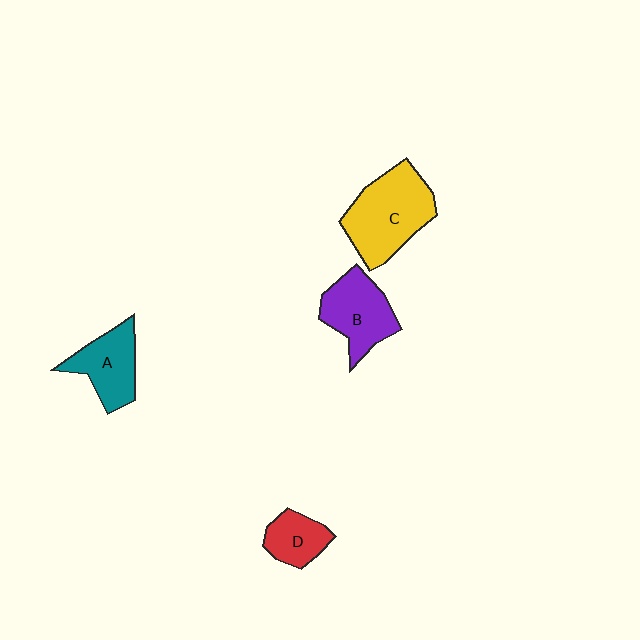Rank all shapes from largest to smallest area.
From largest to smallest: C (yellow), B (purple), A (teal), D (red).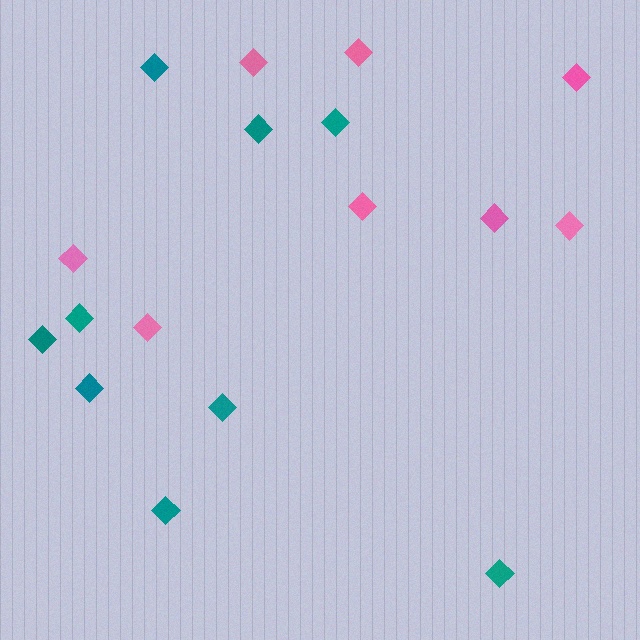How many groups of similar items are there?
There are 2 groups: one group of teal diamonds (9) and one group of pink diamonds (8).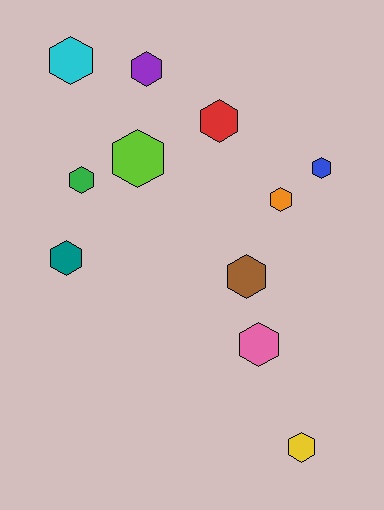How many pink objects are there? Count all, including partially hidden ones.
There is 1 pink object.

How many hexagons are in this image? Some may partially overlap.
There are 11 hexagons.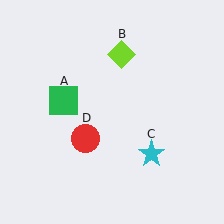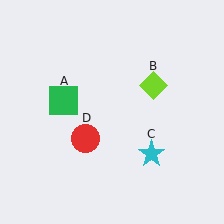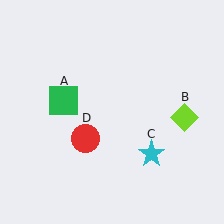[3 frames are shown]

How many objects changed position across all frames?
1 object changed position: lime diamond (object B).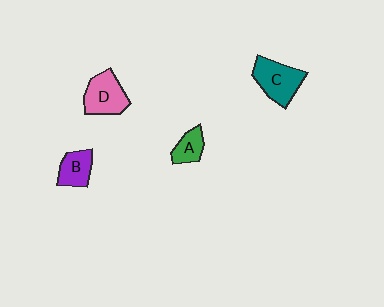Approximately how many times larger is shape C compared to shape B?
Approximately 1.5 times.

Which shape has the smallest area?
Shape A (green).